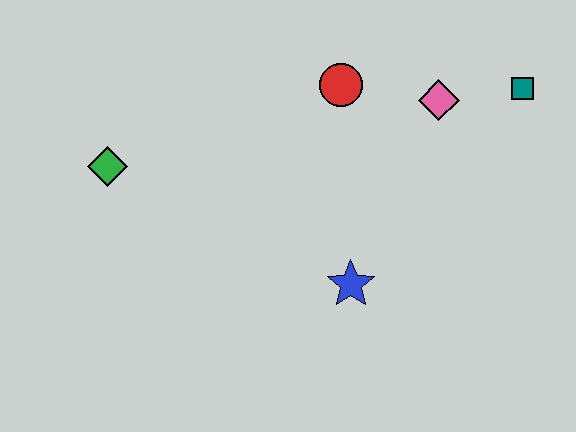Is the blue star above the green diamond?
No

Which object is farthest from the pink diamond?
The green diamond is farthest from the pink diamond.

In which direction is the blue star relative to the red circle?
The blue star is below the red circle.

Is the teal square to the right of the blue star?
Yes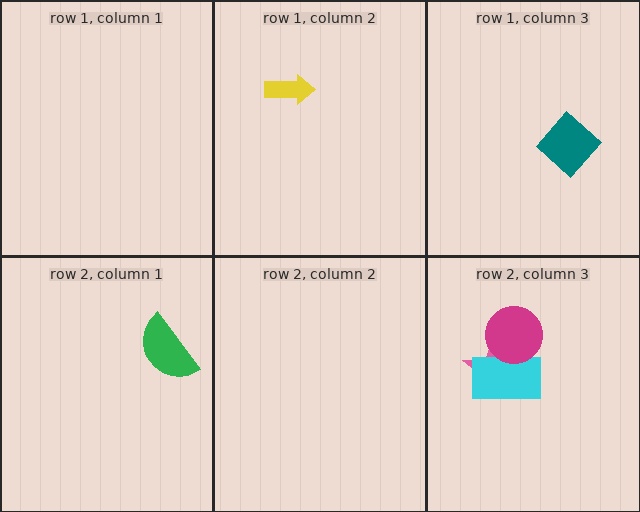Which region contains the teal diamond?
The row 1, column 3 region.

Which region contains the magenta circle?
The row 2, column 3 region.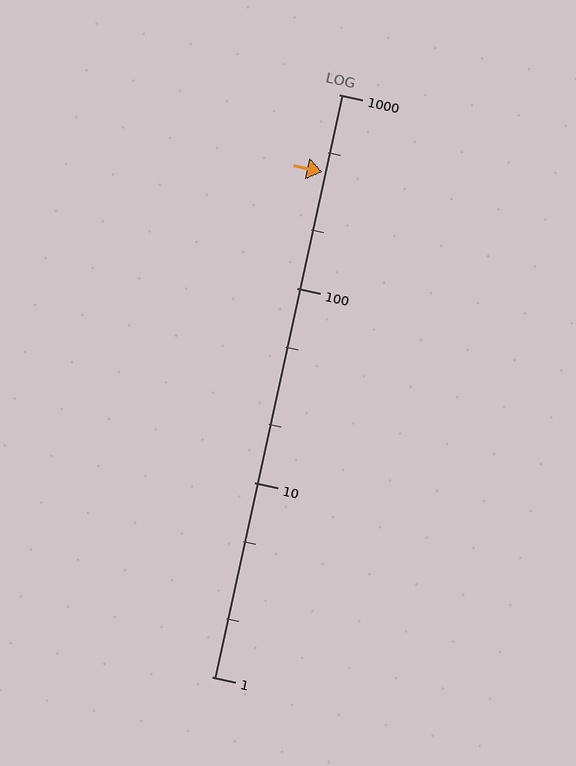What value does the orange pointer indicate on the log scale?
The pointer indicates approximately 400.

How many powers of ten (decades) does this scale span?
The scale spans 3 decades, from 1 to 1000.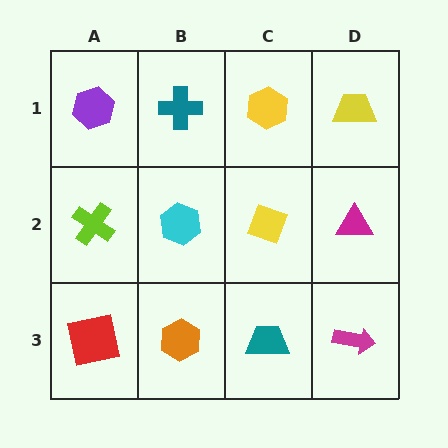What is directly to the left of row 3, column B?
A red square.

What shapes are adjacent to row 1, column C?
A yellow diamond (row 2, column C), a teal cross (row 1, column B), a yellow trapezoid (row 1, column D).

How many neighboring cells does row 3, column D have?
2.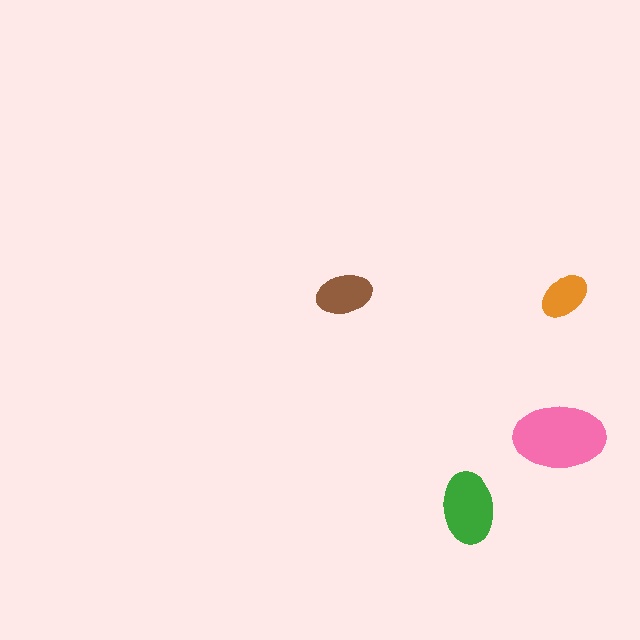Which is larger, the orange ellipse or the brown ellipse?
The brown one.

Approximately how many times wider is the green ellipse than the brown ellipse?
About 1.5 times wider.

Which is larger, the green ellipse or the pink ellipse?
The pink one.